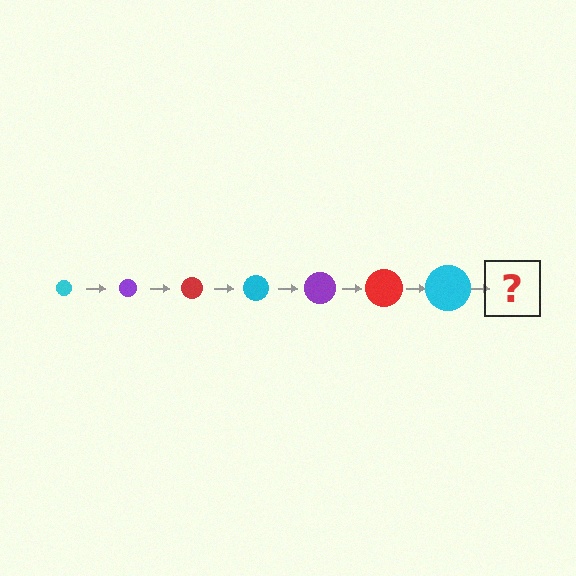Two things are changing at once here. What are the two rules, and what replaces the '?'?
The two rules are that the circle grows larger each step and the color cycles through cyan, purple, and red. The '?' should be a purple circle, larger than the previous one.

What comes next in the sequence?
The next element should be a purple circle, larger than the previous one.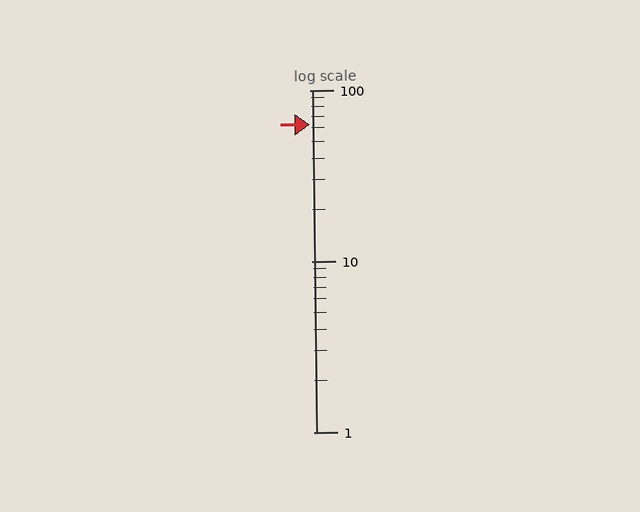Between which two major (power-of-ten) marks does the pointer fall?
The pointer is between 10 and 100.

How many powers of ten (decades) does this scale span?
The scale spans 2 decades, from 1 to 100.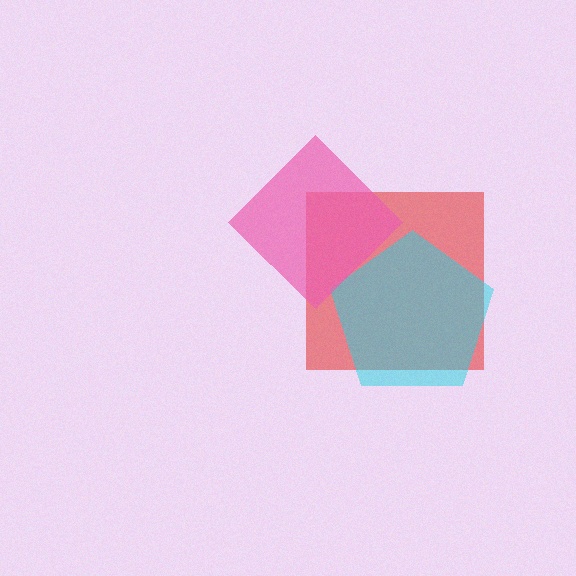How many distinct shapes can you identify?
There are 3 distinct shapes: a red square, a cyan pentagon, a pink diamond.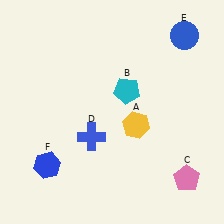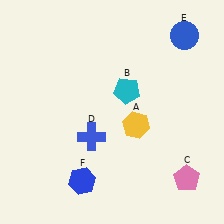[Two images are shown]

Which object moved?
The blue hexagon (F) moved right.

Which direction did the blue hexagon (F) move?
The blue hexagon (F) moved right.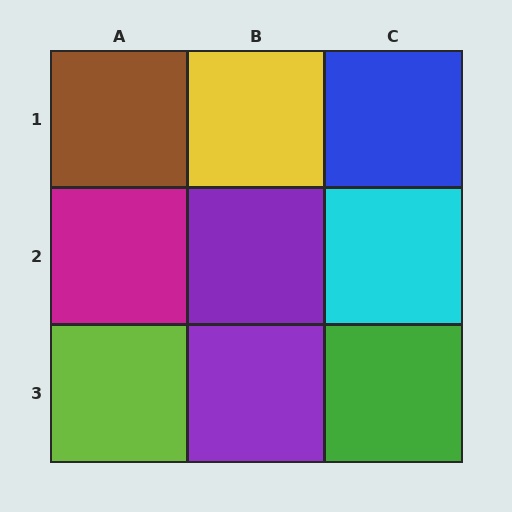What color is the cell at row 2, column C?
Cyan.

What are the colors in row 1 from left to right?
Brown, yellow, blue.